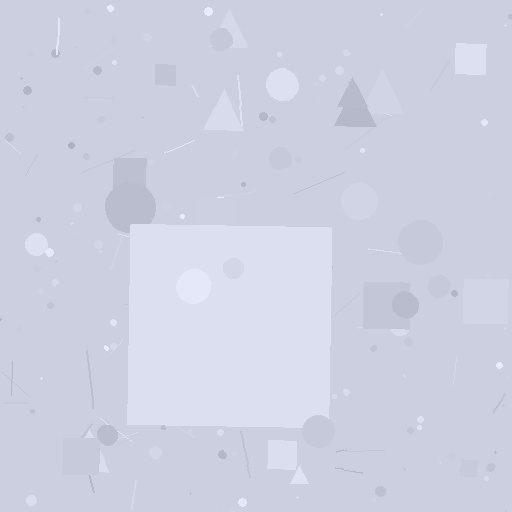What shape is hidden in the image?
A square is hidden in the image.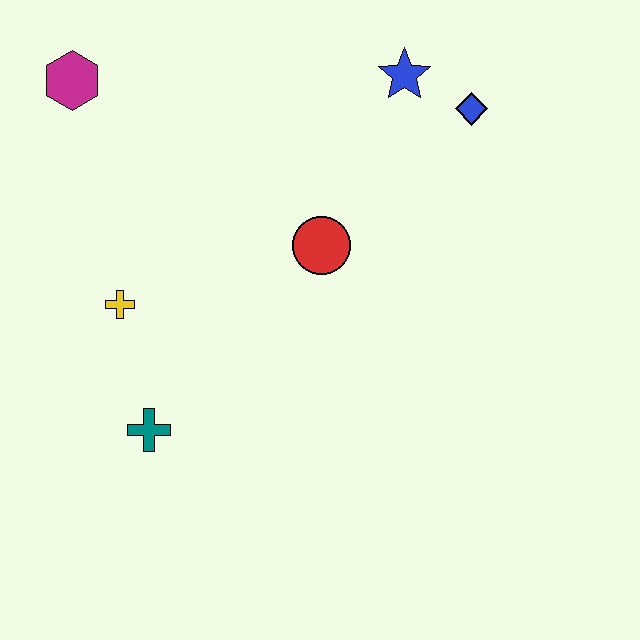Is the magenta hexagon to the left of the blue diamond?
Yes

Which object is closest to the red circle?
The blue star is closest to the red circle.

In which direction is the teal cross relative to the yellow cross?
The teal cross is below the yellow cross.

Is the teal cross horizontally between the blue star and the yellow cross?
Yes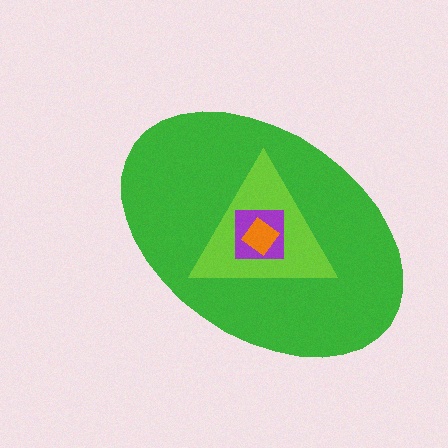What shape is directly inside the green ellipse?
The lime triangle.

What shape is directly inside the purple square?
The orange diamond.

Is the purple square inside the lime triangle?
Yes.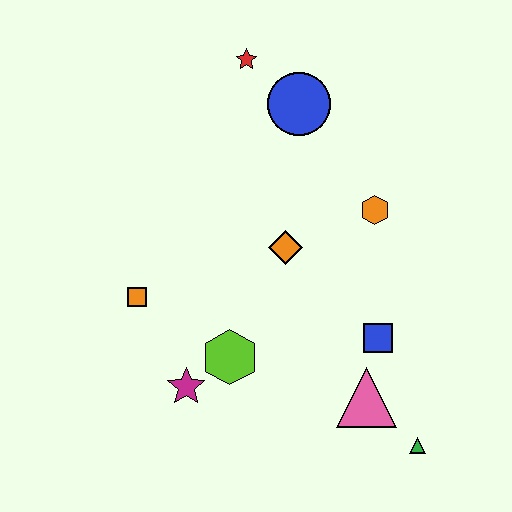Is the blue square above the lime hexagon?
Yes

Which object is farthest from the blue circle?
The green triangle is farthest from the blue circle.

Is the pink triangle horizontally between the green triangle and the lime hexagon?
Yes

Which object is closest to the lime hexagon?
The magenta star is closest to the lime hexagon.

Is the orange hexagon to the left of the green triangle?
Yes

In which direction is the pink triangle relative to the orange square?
The pink triangle is to the right of the orange square.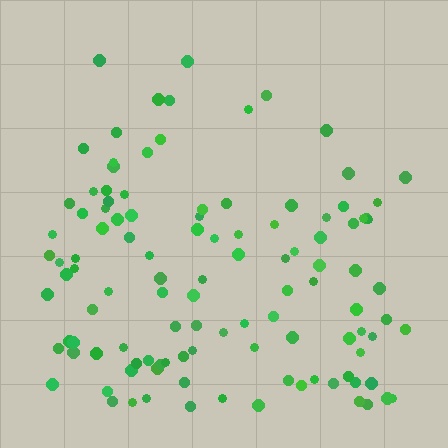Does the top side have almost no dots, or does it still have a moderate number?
Still a moderate number, just noticeably fewer than the bottom.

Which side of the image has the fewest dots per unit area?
The top.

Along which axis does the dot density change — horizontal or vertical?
Vertical.